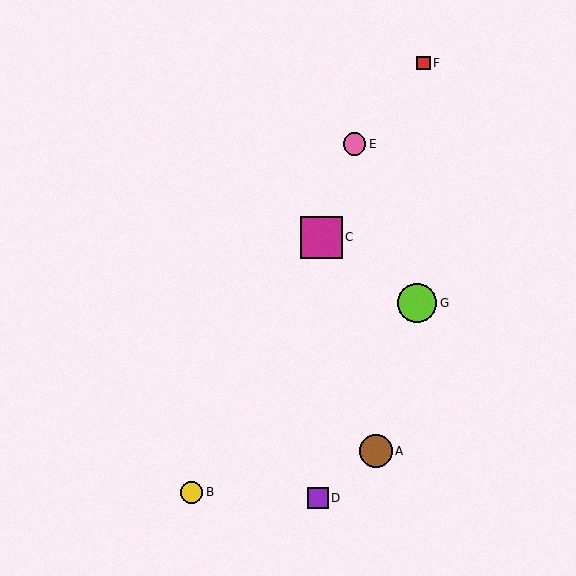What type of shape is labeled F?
Shape F is a red square.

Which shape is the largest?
The magenta square (labeled C) is the largest.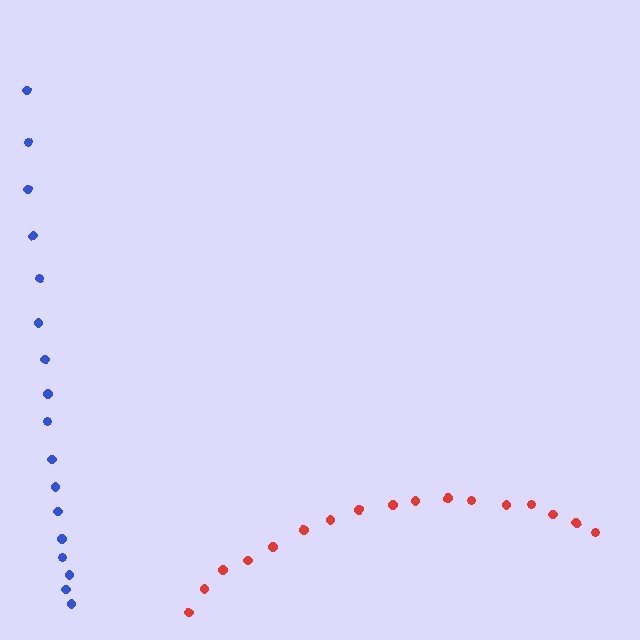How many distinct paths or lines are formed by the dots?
There are 2 distinct paths.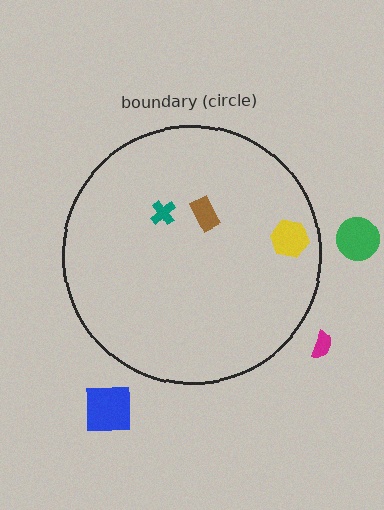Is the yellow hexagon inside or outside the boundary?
Inside.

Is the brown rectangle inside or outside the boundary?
Inside.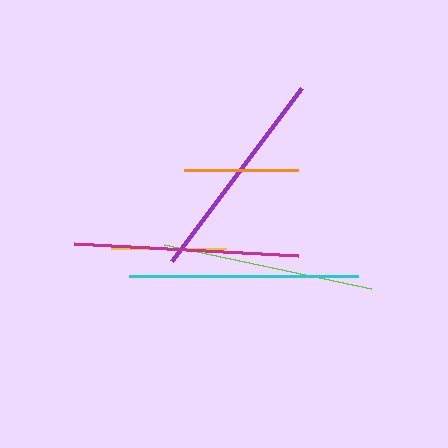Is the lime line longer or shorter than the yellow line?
The lime line is longer than the yellow line.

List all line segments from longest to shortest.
From longest to shortest: cyan, magenta, purple, lime, orange, yellow.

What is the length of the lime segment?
The lime segment is approximately 212 pixels long.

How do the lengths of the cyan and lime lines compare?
The cyan and lime lines are approximately the same length.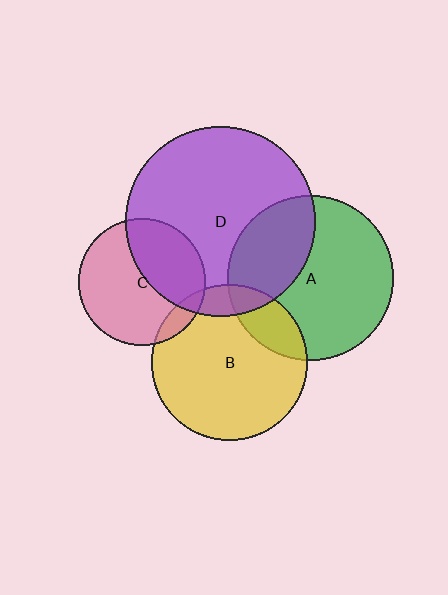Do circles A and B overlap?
Yes.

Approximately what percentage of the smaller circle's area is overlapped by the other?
Approximately 15%.